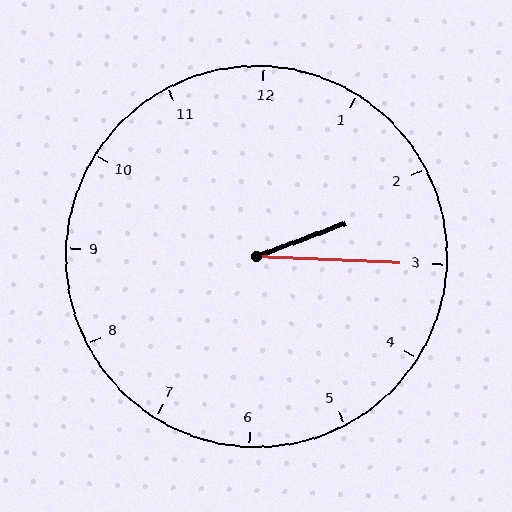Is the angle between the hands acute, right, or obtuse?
It is acute.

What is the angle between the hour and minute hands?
Approximately 22 degrees.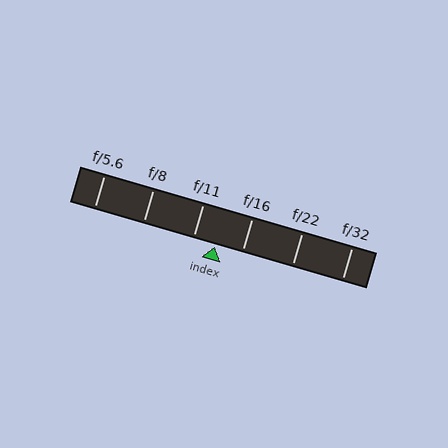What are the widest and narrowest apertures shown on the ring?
The widest aperture shown is f/5.6 and the narrowest is f/32.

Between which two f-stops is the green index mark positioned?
The index mark is between f/11 and f/16.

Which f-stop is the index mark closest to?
The index mark is closest to f/11.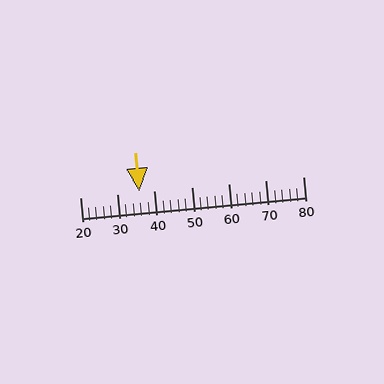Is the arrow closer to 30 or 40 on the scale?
The arrow is closer to 40.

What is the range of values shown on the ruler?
The ruler shows values from 20 to 80.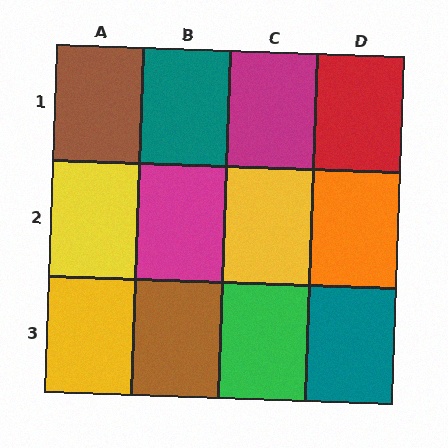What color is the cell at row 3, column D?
Teal.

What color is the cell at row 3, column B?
Brown.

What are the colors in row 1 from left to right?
Brown, teal, magenta, red.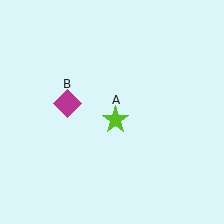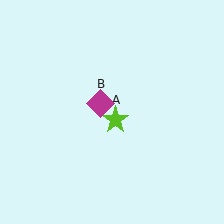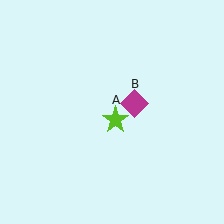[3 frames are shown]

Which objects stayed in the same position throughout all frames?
Lime star (object A) remained stationary.